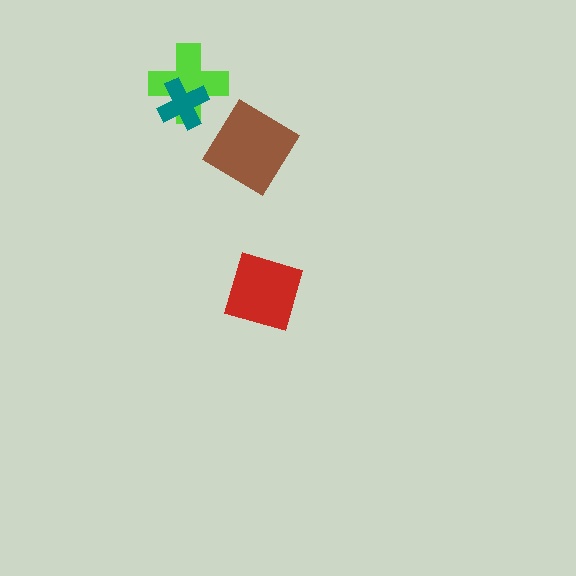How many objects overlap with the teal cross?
1 object overlaps with the teal cross.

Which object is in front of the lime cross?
The teal cross is in front of the lime cross.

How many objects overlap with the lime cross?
1 object overlaps with the lime cross.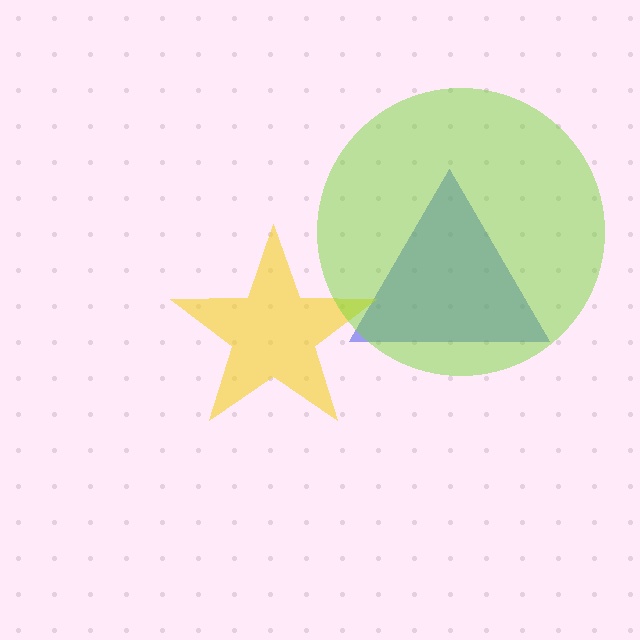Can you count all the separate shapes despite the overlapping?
Yes, there are 3 separate shapes.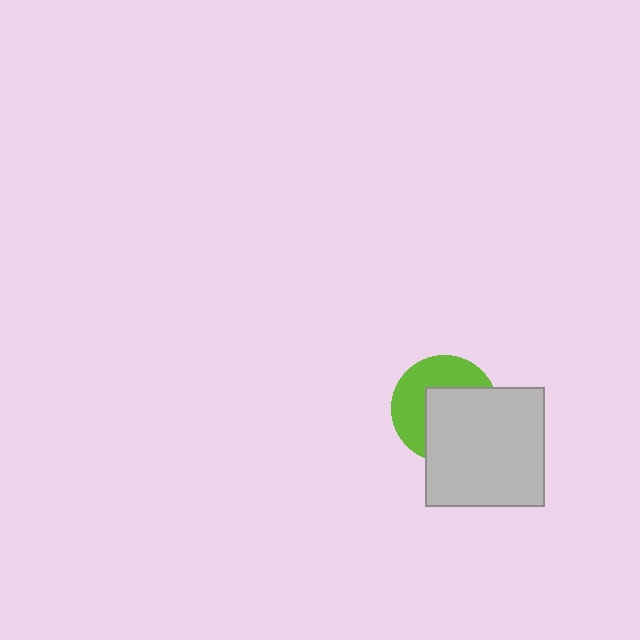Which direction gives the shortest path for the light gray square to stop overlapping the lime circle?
Moving toward the lower-right gives the shortest separation.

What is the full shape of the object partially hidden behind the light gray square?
The partially hidden object is a lime circle.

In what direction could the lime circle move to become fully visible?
The lime circle could move toward the upper-left. That would shift it out from behind the light gray square entirely.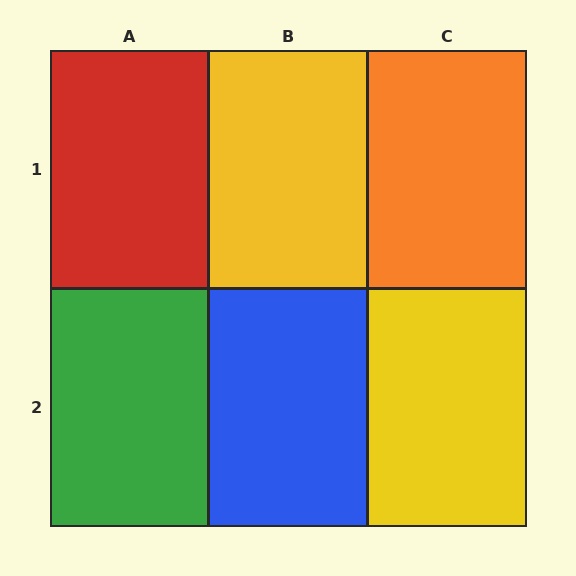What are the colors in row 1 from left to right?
Red, yellow, orange.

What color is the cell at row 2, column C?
Yellow.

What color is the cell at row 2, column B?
Blue.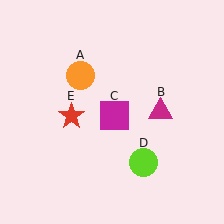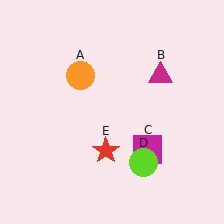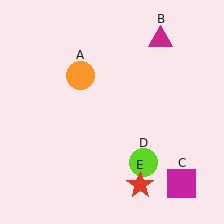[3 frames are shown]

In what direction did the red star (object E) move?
The red star (object E) moved down and to the right.